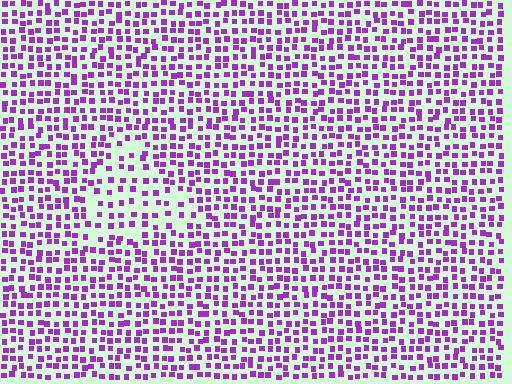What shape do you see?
I see a triangle.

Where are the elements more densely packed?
The elements are more densely packed outside the triangle boundary.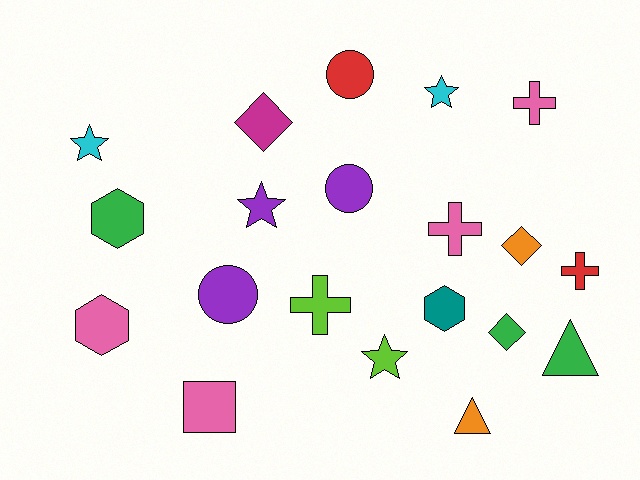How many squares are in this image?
There is 1 square.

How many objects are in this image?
There are 20 objects.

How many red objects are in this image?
There are 2 red objects.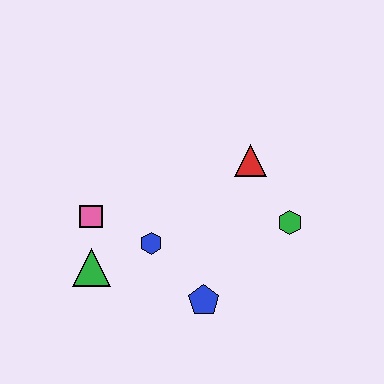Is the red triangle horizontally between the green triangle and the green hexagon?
Yes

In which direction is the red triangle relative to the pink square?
The red triangle is to the right of the pink square.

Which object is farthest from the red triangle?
The green triangle is farthest from the red triangle.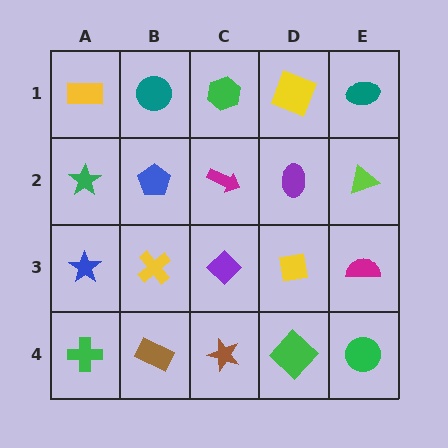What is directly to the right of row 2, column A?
A blue pentagon.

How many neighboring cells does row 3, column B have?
4.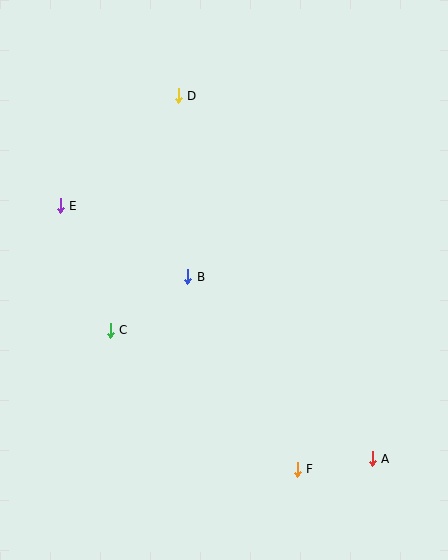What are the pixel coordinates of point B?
Point B is at (188, 277).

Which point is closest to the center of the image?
Point B at (188, 277) is closest to the center.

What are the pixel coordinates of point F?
Point F is at (297, 469).